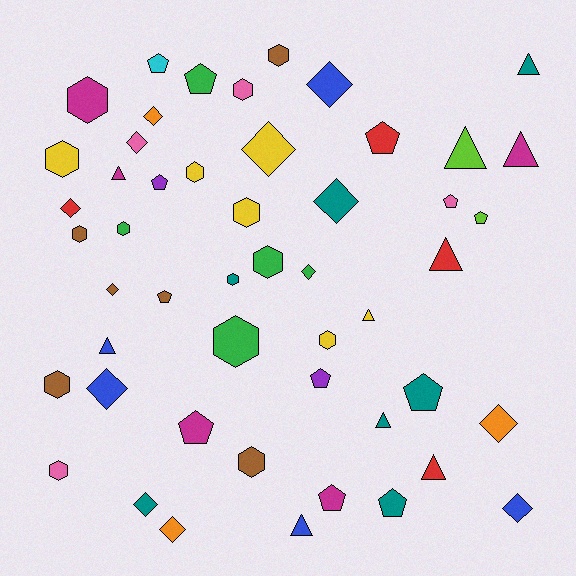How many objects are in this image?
There are 50 objects.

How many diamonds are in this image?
There are 13 diamonds.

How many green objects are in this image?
There are 5 green objects.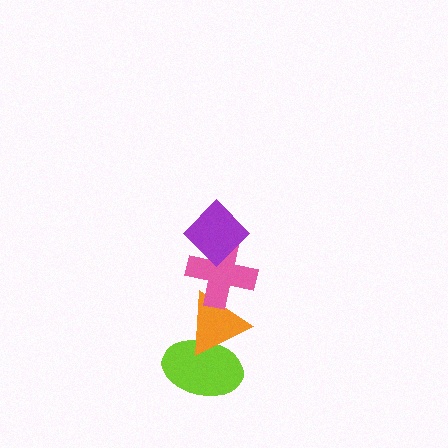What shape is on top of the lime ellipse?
The orange triangle is on top of the lime ellipse.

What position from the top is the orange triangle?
The orange triangle is 3rd from the top.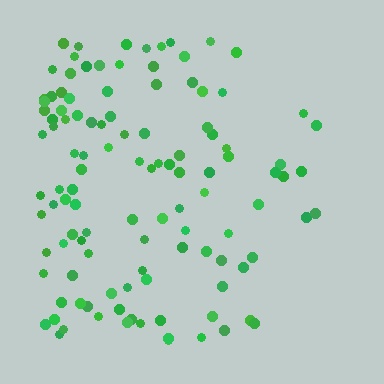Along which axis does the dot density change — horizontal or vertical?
Horizontal.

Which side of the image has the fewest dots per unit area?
The right.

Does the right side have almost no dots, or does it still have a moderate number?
Still a moderate number, just noticeably fewer than the left.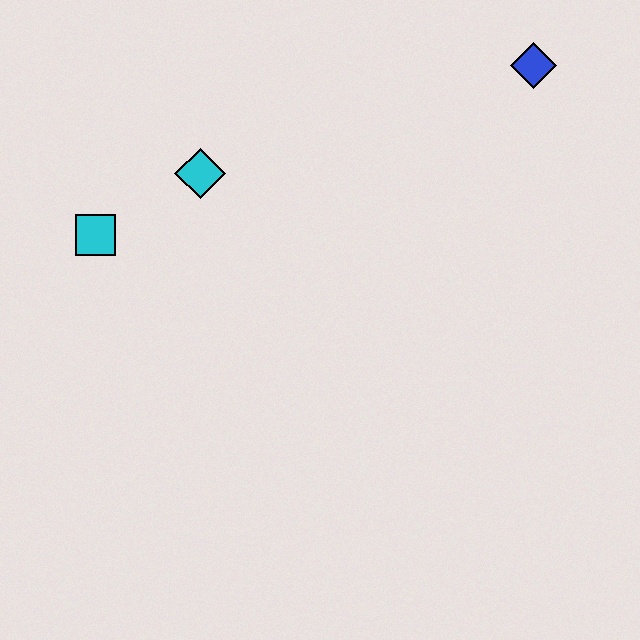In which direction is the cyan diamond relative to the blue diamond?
The cyan diamond is to the left of the blue diamond.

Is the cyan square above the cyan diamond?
No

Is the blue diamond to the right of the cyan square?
Yes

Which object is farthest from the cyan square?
The blue diamond is farthest from the cyan square.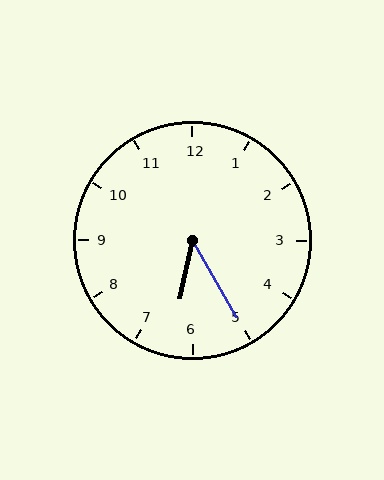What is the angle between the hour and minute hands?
Approximately 42 degrees.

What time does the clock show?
6:25.